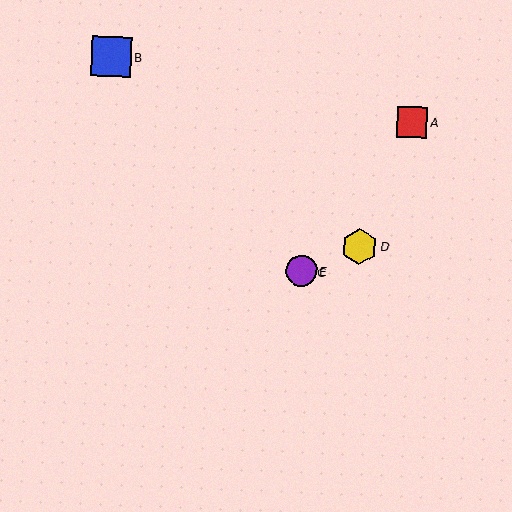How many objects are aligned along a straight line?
3 objects (A, C, E) are aligned along a straight line.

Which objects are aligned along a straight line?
Objects A, C, E are aligned along a straight line.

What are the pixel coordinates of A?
Object A is at (412, 122).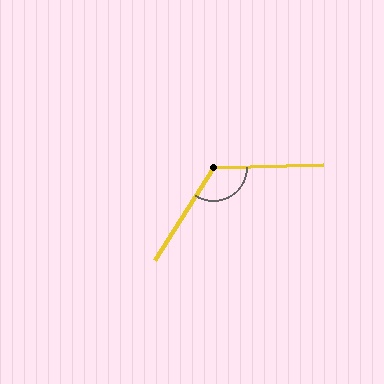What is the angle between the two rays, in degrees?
Approximately 124 degrees.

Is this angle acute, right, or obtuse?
It is obtuse.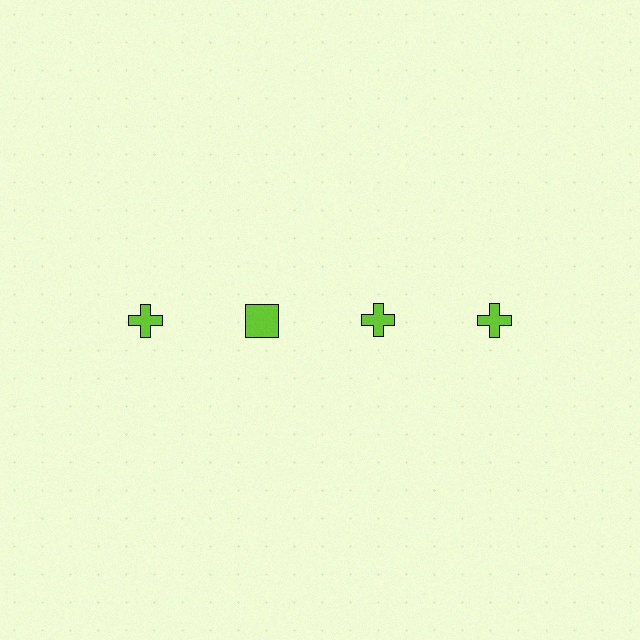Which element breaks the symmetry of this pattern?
The lime square in the top row, second from left column breaks the symmetry. All other shapes are lime crosses.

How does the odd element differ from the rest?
It has a different shape: square instead of cross.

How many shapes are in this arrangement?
There are 4 shapes arranged in a grid pattern.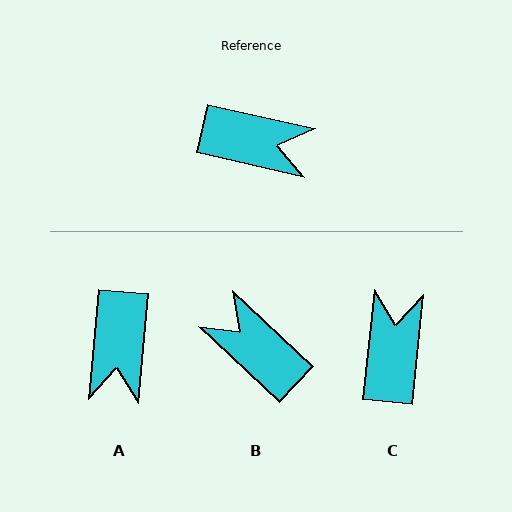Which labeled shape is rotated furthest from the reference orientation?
B, about 149 degrees away.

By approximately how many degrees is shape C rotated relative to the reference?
Approximately 97 degrees counter-clockwise.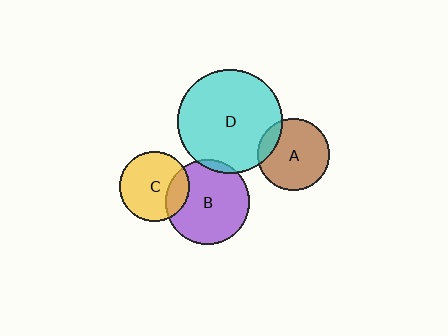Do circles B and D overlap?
Yes.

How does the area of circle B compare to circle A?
Approximately 1.4 times.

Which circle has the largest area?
Circle D (cyan).